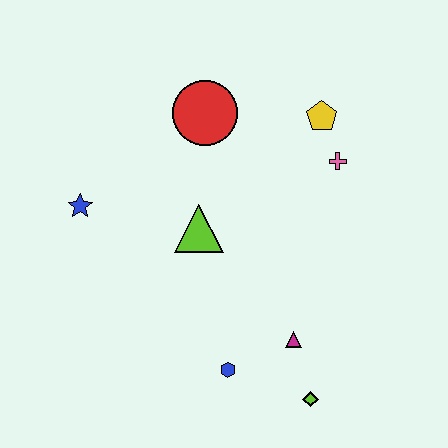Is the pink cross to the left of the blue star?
No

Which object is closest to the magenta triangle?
The lime diamond is closest to the magenta triangle.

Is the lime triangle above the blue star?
No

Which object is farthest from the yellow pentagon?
The lime diamond is farthest from the yellow pentagon.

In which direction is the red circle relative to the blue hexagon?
The red circle is above the blue hexagon.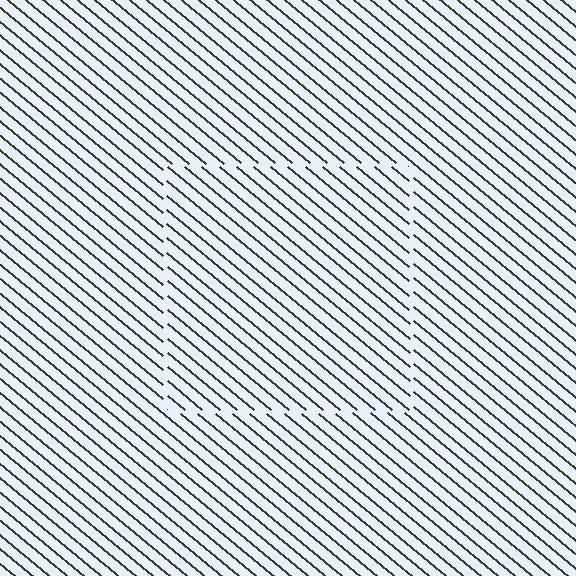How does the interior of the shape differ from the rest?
The interior of the shape contains the same grating, shifted by half a period — the contour is defined by the phase discontinuity where line-ends from the inner and outer gratings abut.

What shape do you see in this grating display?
An illusory square. The interior of the shape contains the same grating, shifted by half a period — the contour is defined by the phase discontinuity where line-ends from the inner and outer gratings abut.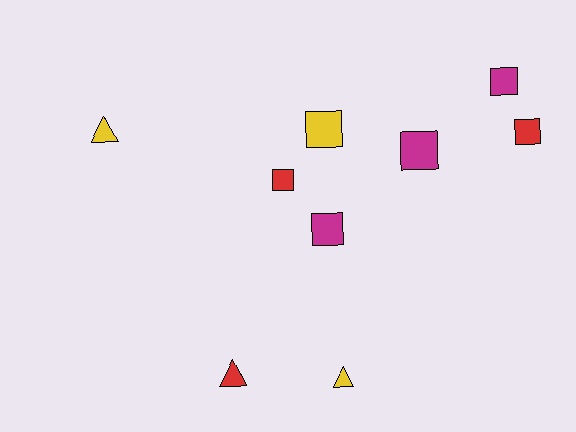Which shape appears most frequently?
Square, with 6 objects.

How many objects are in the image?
There are 9 objects.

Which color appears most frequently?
Magenta, with 3 objects.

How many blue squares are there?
There are no blue squares.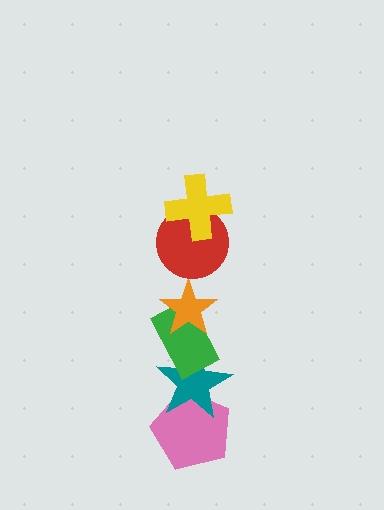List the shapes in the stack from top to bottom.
From top to bottom: the yellow cross, the red circle, the orange star, the green rectangle, the teal star, the pink pentagon.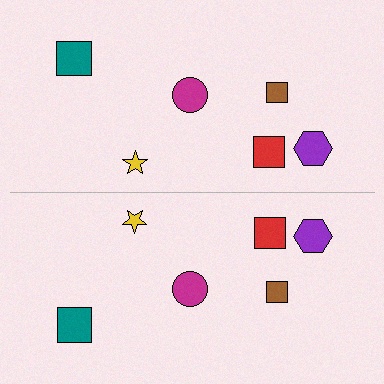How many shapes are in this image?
There are 12 shapes in this image.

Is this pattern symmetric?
Yes, this pattern has bilateral (reflection) symmetry.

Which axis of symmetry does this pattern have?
The pattern has a horizontal axis of symmetry running through the center of the image.